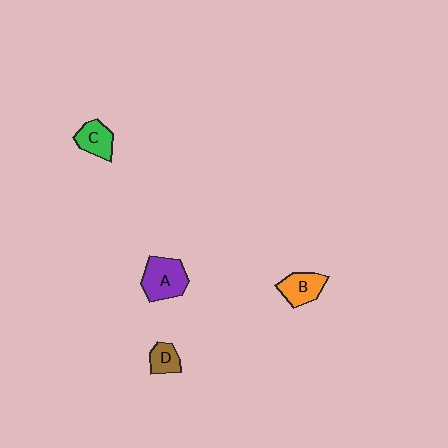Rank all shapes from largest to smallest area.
From largest to smallest: A (purple), B (orange), C (green), D (brown).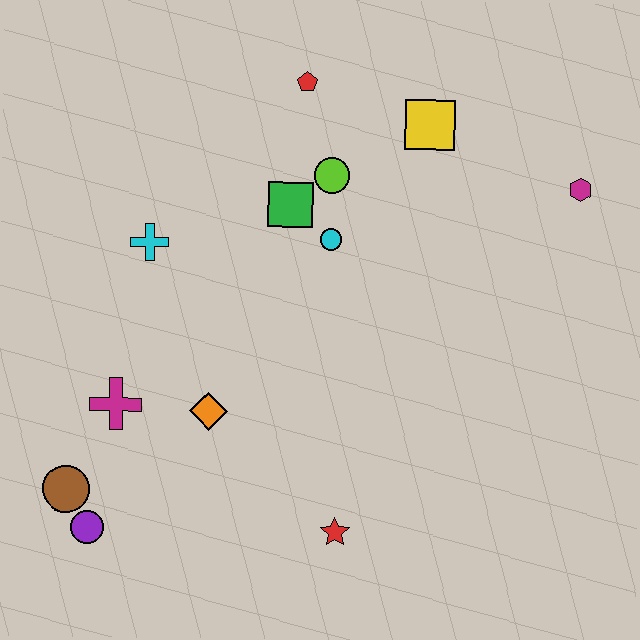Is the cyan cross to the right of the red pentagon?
No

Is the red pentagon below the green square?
No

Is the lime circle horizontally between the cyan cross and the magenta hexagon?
Yes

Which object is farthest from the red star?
The red pentagon is farthest from the red star.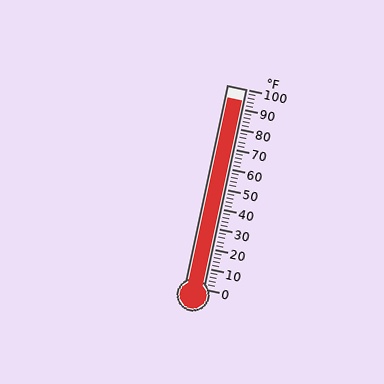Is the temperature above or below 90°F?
The temperature is above 90°F.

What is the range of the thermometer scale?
The thermometer scale ranges from 0°F to 100°F.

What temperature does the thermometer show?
The thermometer shows approximately 94°F.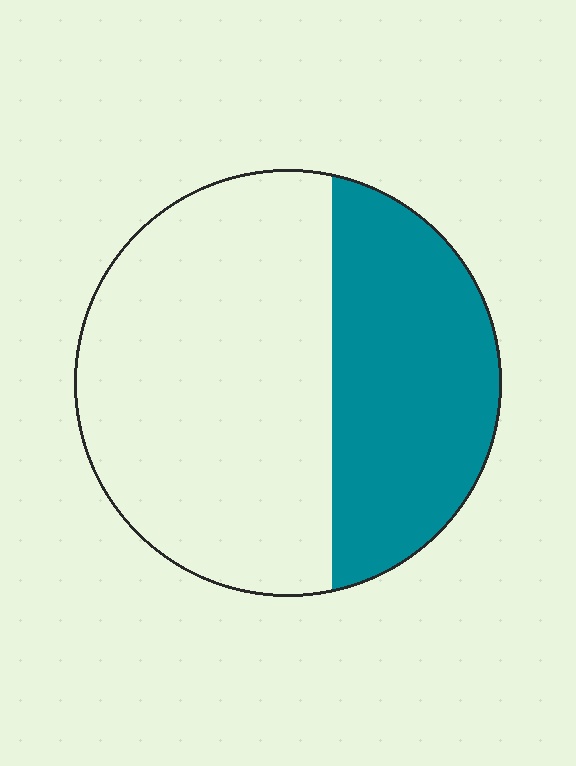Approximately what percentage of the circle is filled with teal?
Approximately 35%.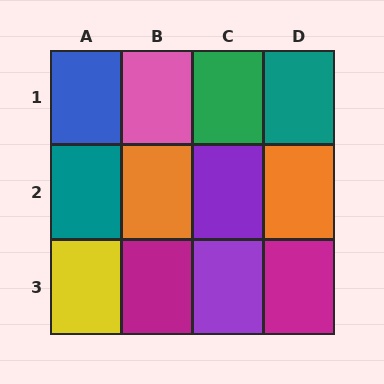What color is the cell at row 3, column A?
Yellow.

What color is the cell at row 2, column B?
Orange.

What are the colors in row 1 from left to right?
Blue, pink, green, teal.